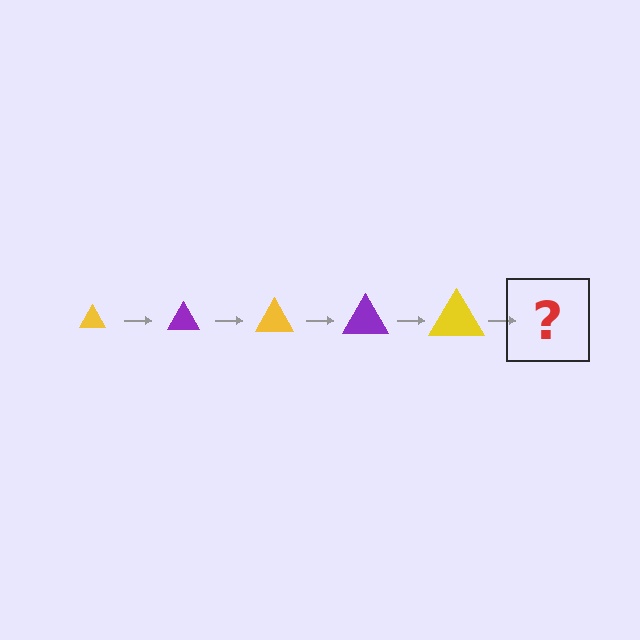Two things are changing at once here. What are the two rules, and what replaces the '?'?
The two rules are that the triangle grows larger each step and the color cycles through yellow and purple. The '?' should be a purple triangle, larger than the previous one.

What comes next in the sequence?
The next element should be a purple triangle, larger than the previous one.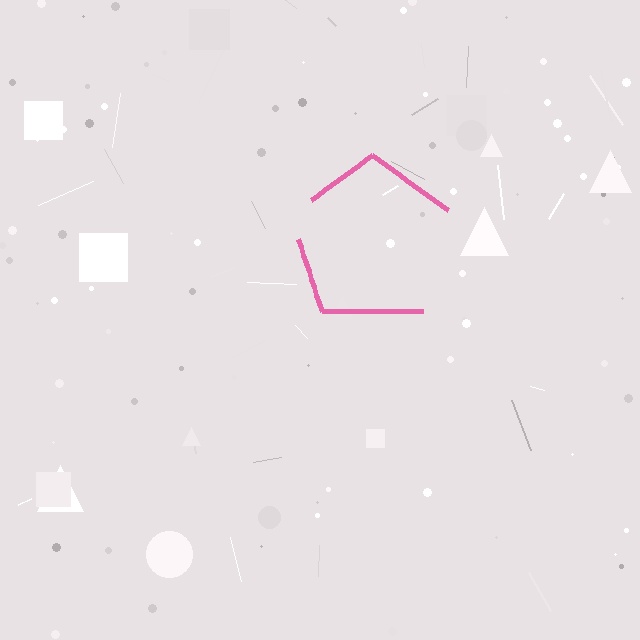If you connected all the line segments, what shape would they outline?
They would outline a pentagon.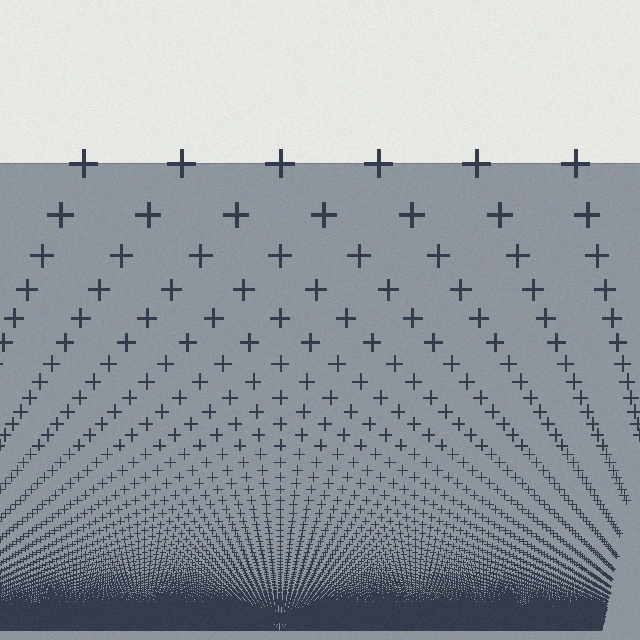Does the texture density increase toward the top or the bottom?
Density increases toward the bottom.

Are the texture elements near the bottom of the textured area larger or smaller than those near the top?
Smaller. The gradient is inverted — elements near the bottom are smaller and denser.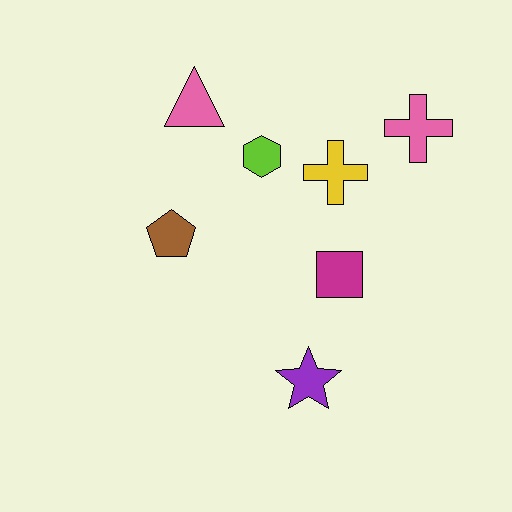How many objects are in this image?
There are 7 objects.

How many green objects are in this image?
There are no green objects.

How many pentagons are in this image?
There is 1 pentagon.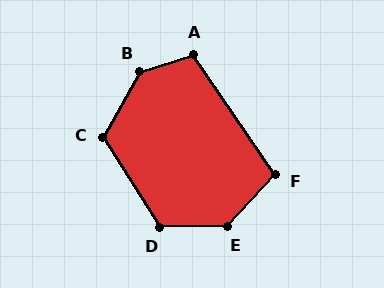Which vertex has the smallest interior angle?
F, at approximately 102 degrees.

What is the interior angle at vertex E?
Approximately 134 degrees (obtuse).